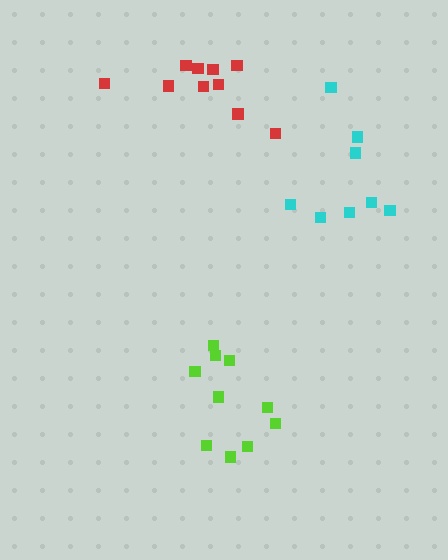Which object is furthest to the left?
The red cluster is leftmost.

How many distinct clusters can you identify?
There are 3 distinct clusters.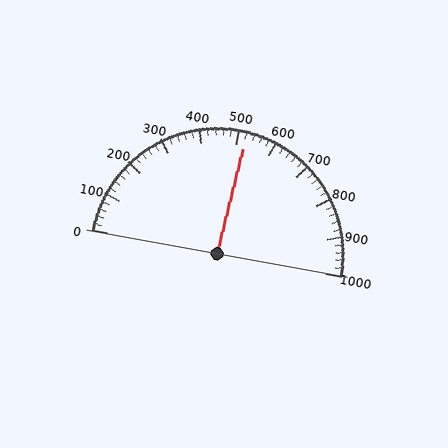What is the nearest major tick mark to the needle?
The nearest major tick mark is 500.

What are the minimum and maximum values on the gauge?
The gauge ranges from 0 to 1000.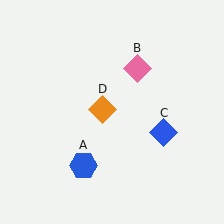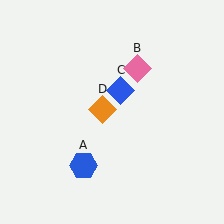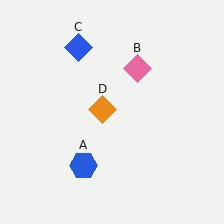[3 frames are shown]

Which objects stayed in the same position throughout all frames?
Blue hexagon (object A) and pink diamond (object B) and orange diamond (object D) remained stationary.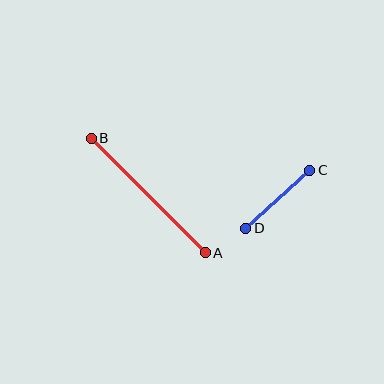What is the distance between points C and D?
The distance is approximately 87 pixels.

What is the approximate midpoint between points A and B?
The midpoint is at approximately (148, 196) pixels.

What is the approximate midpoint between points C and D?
The midpoint is at approximately (278, 199) pixels.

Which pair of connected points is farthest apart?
Points A and B are farthest apart.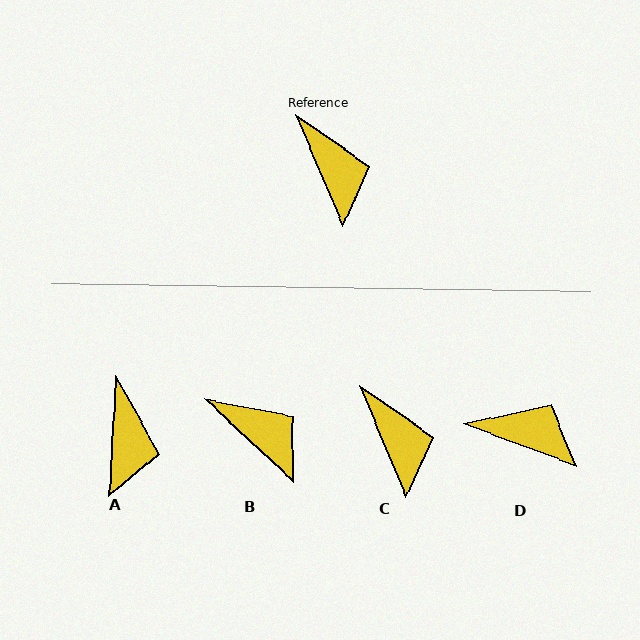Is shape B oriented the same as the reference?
No, it is off by about 24 degrees.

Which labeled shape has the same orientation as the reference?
C.